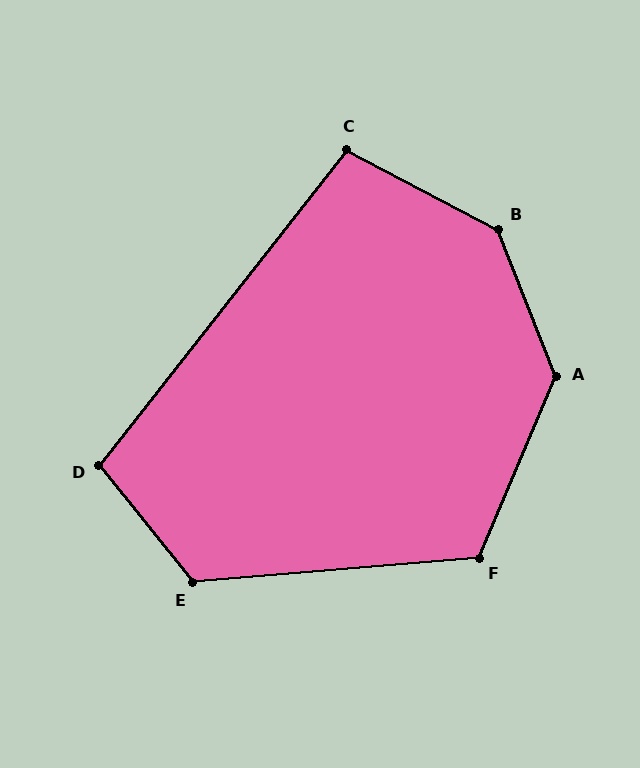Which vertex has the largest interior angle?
B, at approximately 139 degrees.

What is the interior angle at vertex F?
Approximately 118 degrees (obtuse).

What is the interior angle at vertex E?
Approximately 124 degrees (obtuse).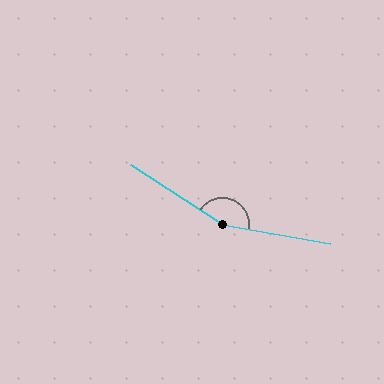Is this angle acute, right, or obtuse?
It is obtuse.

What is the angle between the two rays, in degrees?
Approximately 156 degrees.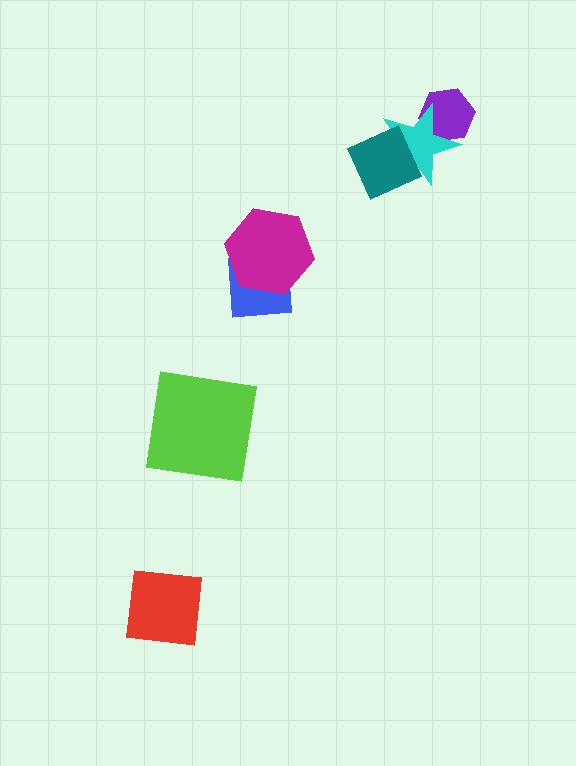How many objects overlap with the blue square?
1 object overlaps with the blue square.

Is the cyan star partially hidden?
Yes, it is partially covered by another shape.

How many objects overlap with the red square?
0 objects overlap with the red square.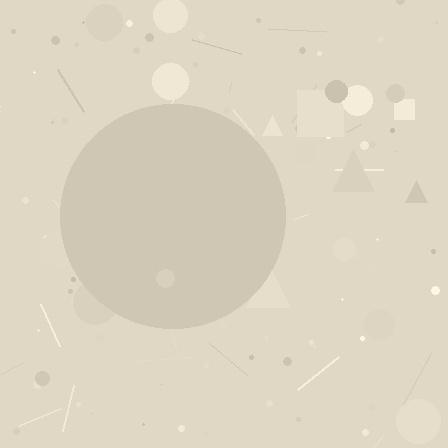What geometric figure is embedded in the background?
A circle is embedded in the background.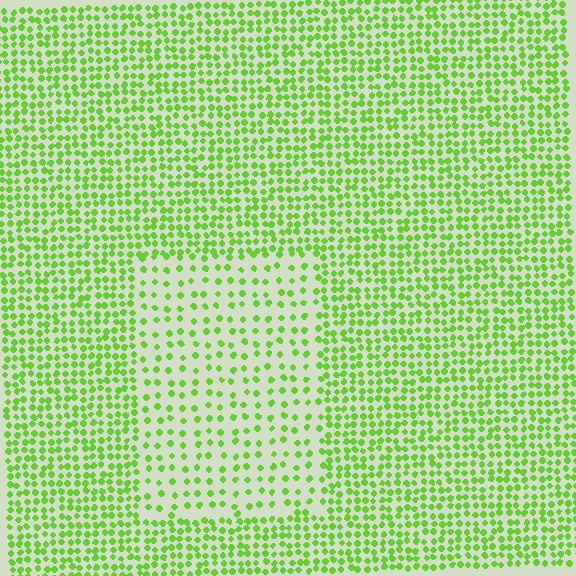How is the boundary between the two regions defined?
The boundary is defined by a change in element density (approximately 2.2x ratio). All elements are the same color, size, and shape.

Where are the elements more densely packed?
The elements are more densely packed outside the rectangle boundary.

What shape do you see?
I see a rectangle.